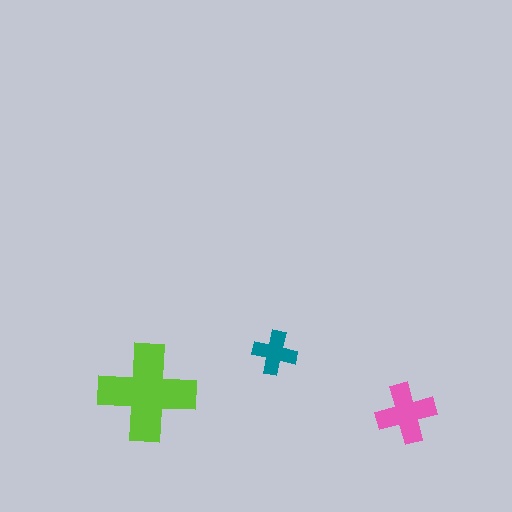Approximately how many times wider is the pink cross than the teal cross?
About 1.5 times wider.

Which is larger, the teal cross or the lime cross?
The lime one.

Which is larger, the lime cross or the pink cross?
The lime one.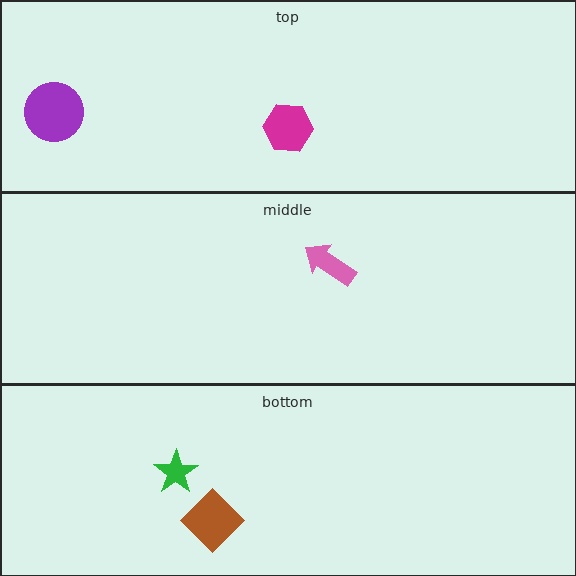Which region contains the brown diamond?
The bottom region.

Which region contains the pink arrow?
The middle region.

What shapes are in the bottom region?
The green star, the brown diamond.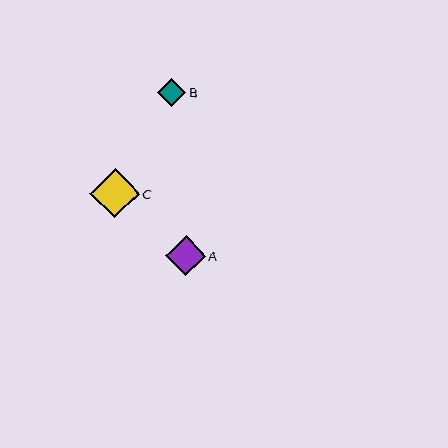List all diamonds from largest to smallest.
From largest to smallest: C, A, B.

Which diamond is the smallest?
Diamond B is the smallest with a size of approximately 28 pixels.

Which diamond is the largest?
Diamond C is the largest with a size of approximately 50 pixels.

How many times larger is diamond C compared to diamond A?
Diamond C is approximately 1.3 times the size of diamond A.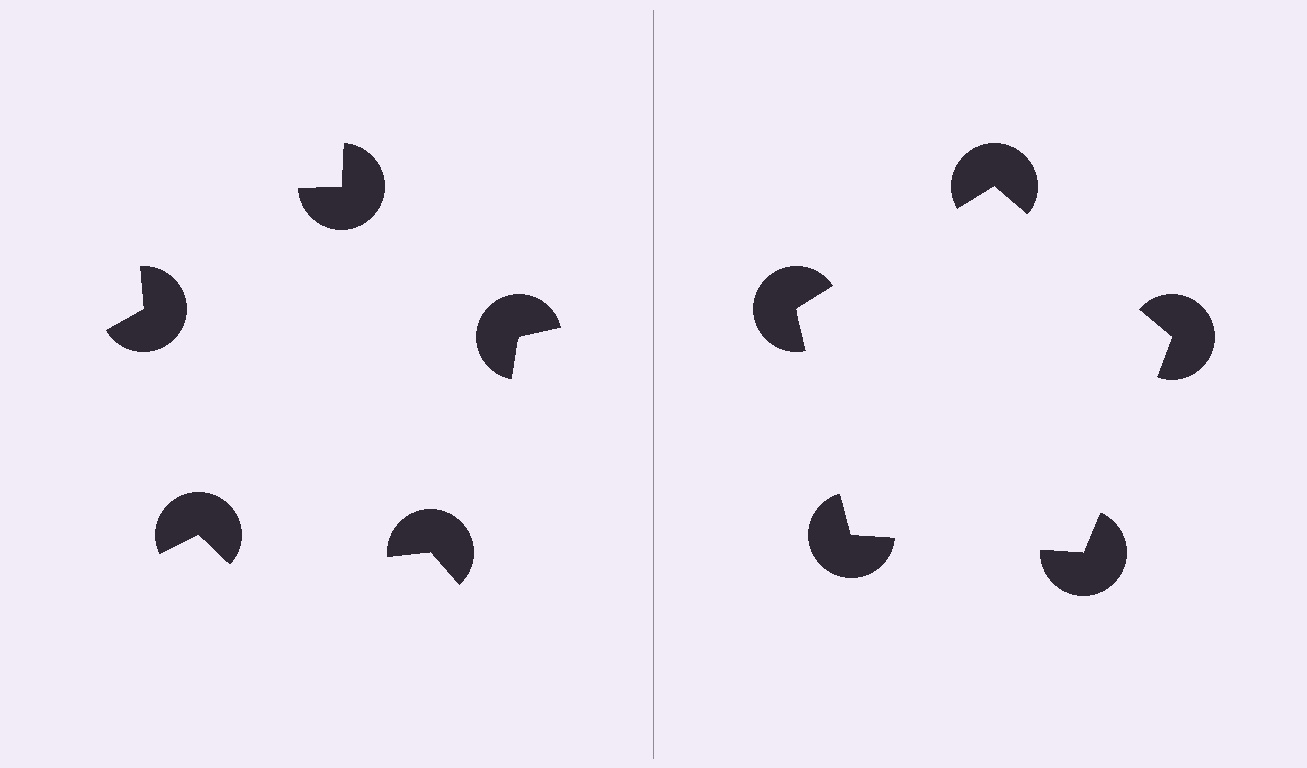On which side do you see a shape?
An illusory pentagon appears on the right side. On the left side the wedge cuts are rotated, so no coherent shape forms.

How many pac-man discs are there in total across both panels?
10 — 5 on each side.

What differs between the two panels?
The pac-man discs are positioned identically on both sides; only the wedge orientations differ. On the right they align to a pentagon; on the left they are misaligned.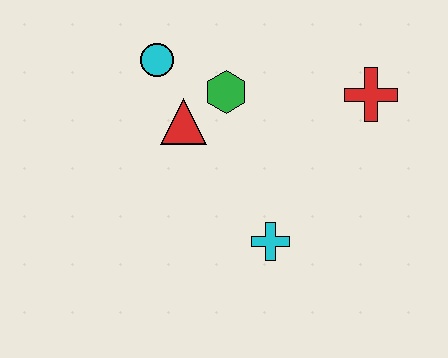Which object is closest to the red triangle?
The green hexagon is closest to the red triangle.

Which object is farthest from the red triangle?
The red cross is farthest from the red triangle.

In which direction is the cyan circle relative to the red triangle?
The cyan circle is above the red triangle.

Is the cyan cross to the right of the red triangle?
Yes